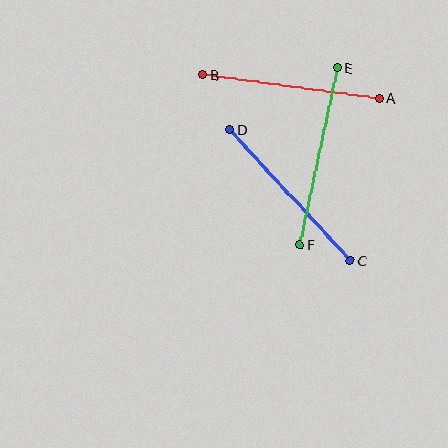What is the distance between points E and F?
The distance is approximately 181 pixels.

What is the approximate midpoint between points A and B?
The midpoint is at approximately (291, 86) pixels.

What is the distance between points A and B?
The distance is approximately 178 pixels.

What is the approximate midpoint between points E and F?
The midpoint is at approximately (319, 156) pixels.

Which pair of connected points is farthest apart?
Points E and F are farthest apart.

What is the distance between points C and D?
The distance is approximately 178 pixels.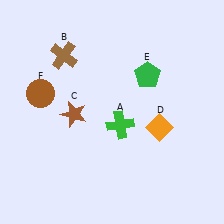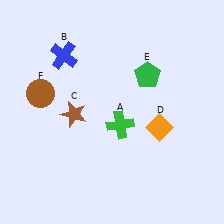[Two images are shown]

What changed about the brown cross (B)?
In Image 1, B is brown. In Image 2, it changed to blue.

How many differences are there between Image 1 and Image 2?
There is 1 difference between the two images.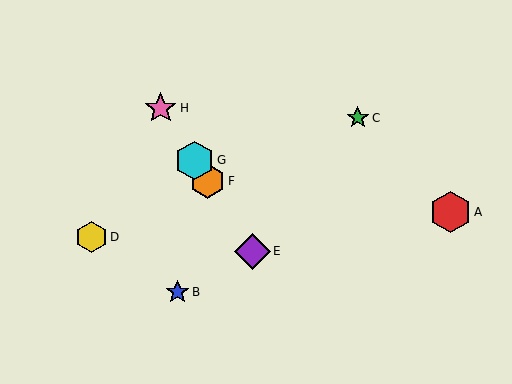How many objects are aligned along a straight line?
4 objects (E, F, G, H) are aligned along a straight line.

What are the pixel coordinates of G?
Object G is at (194, 160).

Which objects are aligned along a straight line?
Objects E, F, G, H are aligned along a straight line.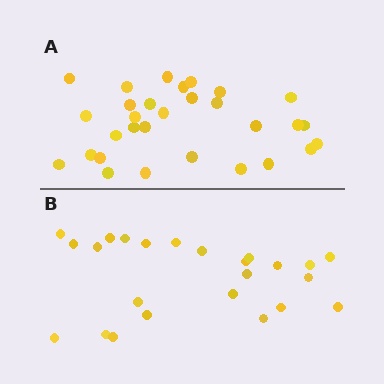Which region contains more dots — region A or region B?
Region A (the top region) has more dots.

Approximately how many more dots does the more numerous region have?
Region A has about 6 more dots than region B.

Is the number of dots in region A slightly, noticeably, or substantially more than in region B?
Region A has noticeably more, but not dramatically so. The ratio is roughly 1.2 to 1.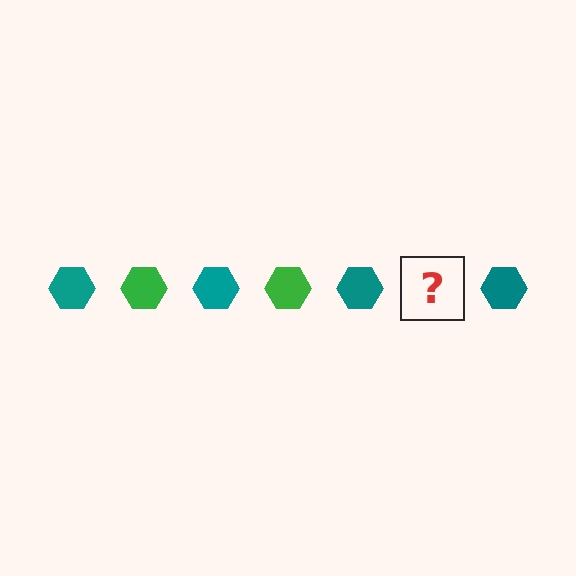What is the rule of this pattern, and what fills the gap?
The rule is that the pattern cycles through teal, green hexagons. The gap should be filled with a green hexagon.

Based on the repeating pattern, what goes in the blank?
The blank should be a green hexagon.